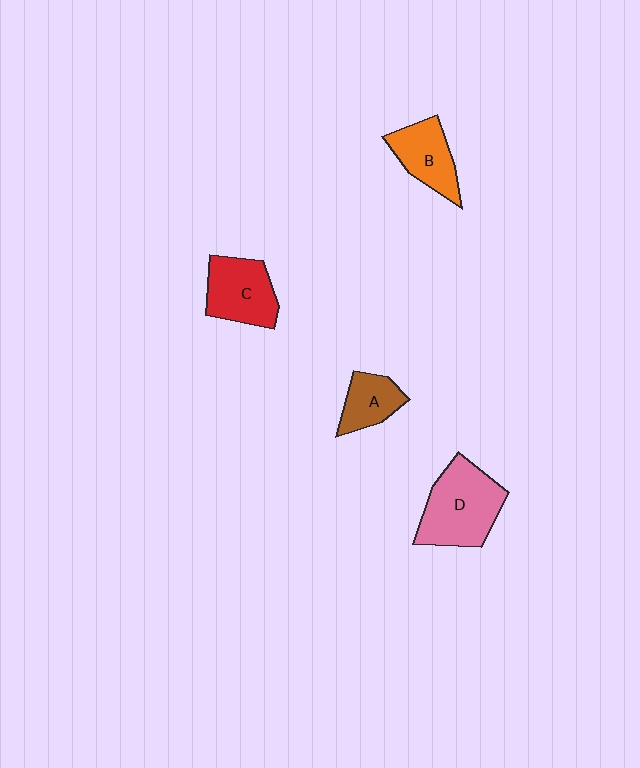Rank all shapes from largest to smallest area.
From largest to smallest: D (pink), C (red), B (orange), A (brown).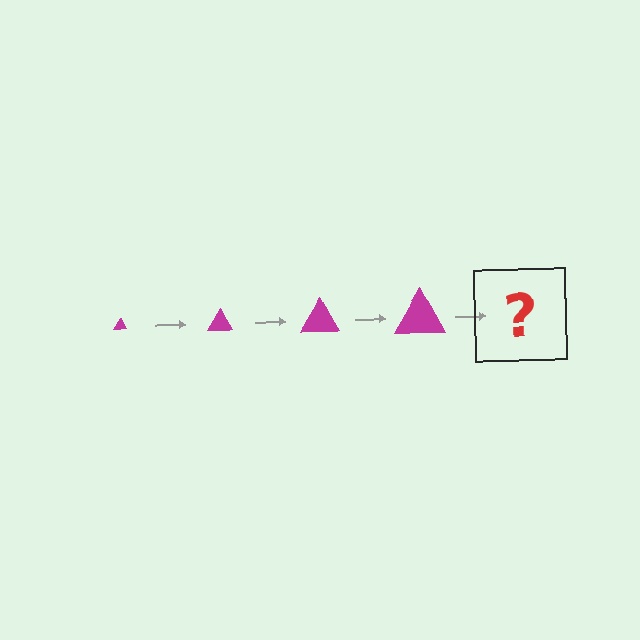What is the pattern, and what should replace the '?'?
The pattern is that the triangle gets progressively larger each step. The '?' should be a magenta triangle, larger than the previous one.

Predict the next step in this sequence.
The next step is a magenta triangle, larger than the previous one.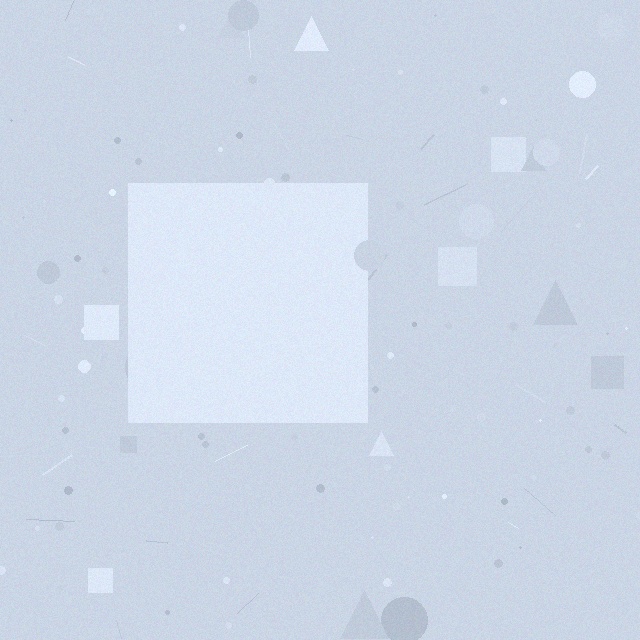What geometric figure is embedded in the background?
A square is embedded in the background.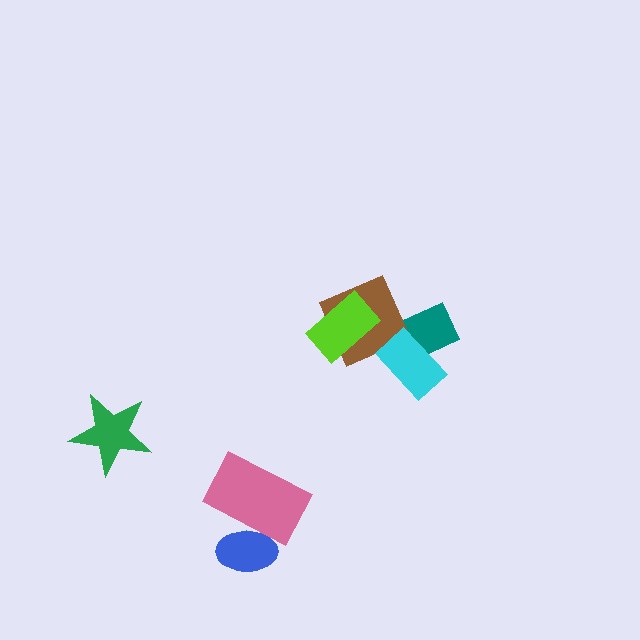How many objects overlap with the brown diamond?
3 objects overlap with the brown diamond.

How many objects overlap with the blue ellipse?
1 object overlaps with the blue ellipse.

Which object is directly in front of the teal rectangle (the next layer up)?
The brown diamond is directly in front of the teal rectangle.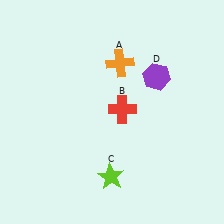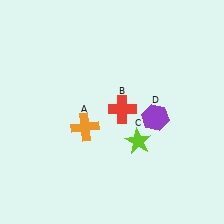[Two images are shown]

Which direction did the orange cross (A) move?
The orange cross (A) moved down.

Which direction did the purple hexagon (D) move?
The purple hexagon (D) moved down.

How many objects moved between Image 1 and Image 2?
3 objects moved between the two images.